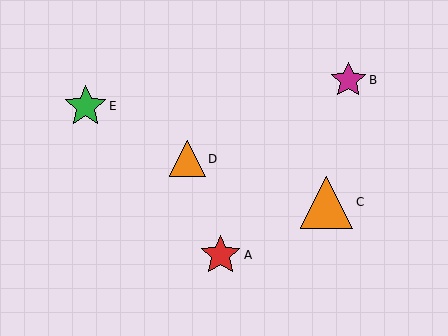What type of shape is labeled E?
Shape E is a green star.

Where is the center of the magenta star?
The center of the magenta star is at (348, 80).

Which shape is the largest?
The orange triangle (labeled C) is the largest.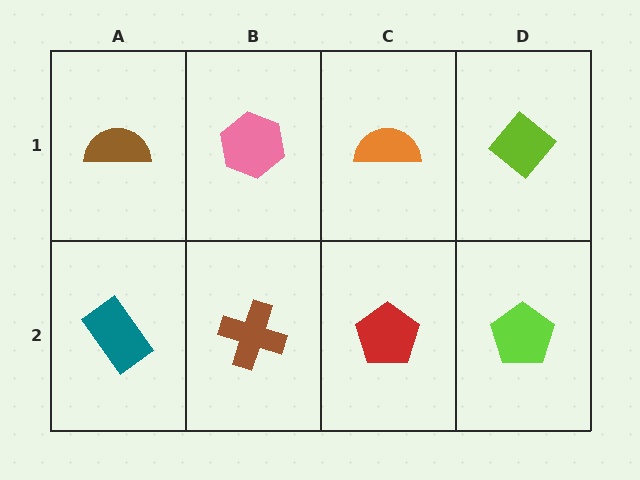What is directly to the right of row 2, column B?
A red pentagon.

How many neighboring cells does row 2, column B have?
3.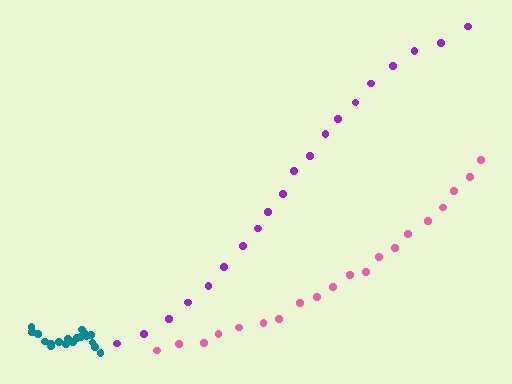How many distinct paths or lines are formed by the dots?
There are 3 distinct paths.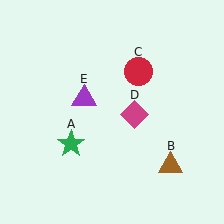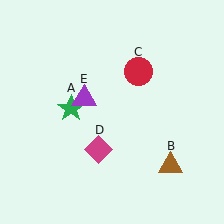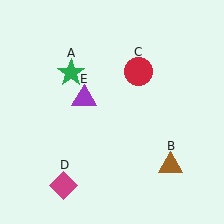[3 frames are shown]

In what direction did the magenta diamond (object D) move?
The magenta diamond (object D) moved down and to the left.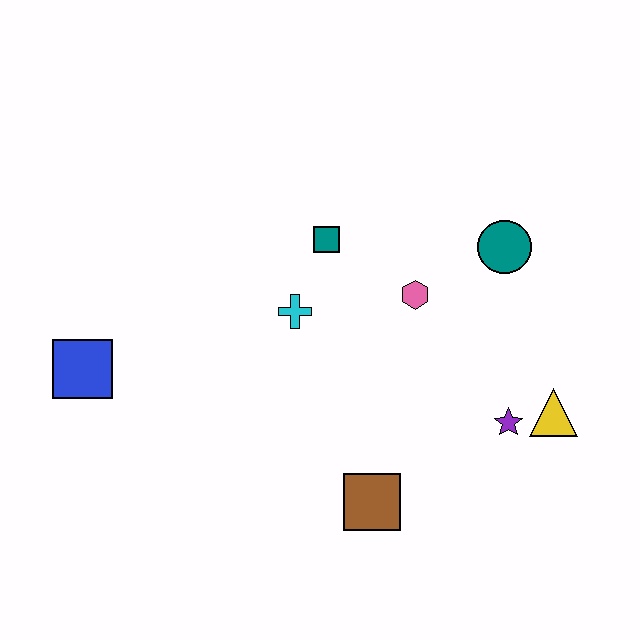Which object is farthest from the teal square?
The yellow triangle is farthest from the teal square.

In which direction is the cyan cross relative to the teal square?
The cyan cross is below the teal square.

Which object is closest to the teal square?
The cyan cross is closest to the teal square.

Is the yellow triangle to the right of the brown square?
Yes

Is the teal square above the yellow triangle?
Yes